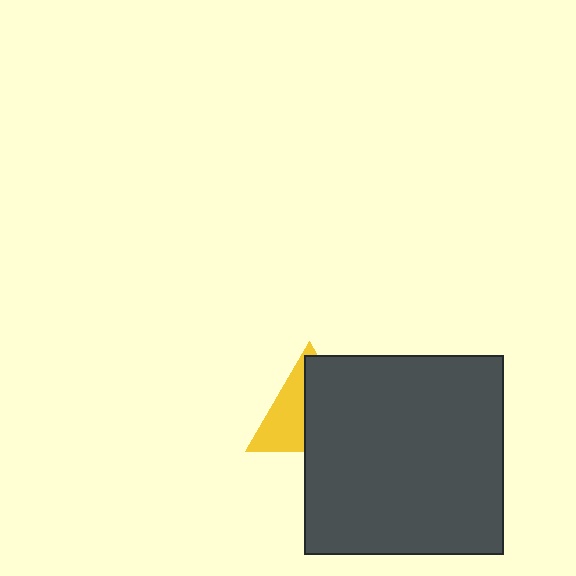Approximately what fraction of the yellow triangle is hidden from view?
Roughly 57% of the yellow triangle is hidden behind the dark gray square.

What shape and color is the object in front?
The object in front is a dark gray square.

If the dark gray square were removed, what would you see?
You would see the complete yellow triangle.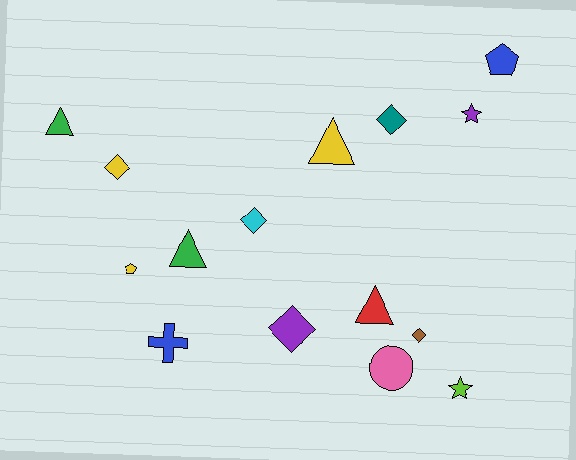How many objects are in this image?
There are 15 objects.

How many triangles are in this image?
There are 4 triangles.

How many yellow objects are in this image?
There are 3 yellow objects.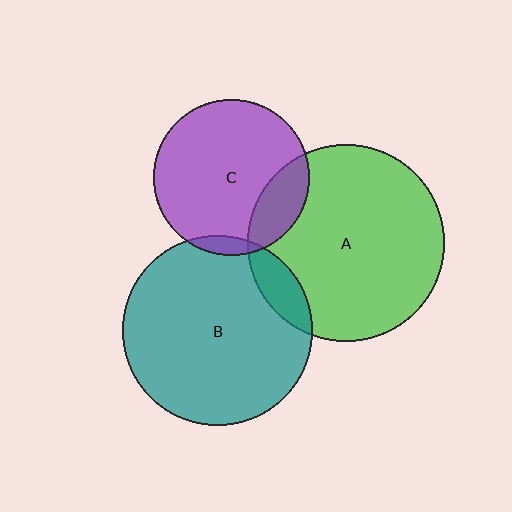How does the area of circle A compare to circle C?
Approximately 1.6 times.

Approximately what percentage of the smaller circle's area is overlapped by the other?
Approximately 5%.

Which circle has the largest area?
Circle A (green).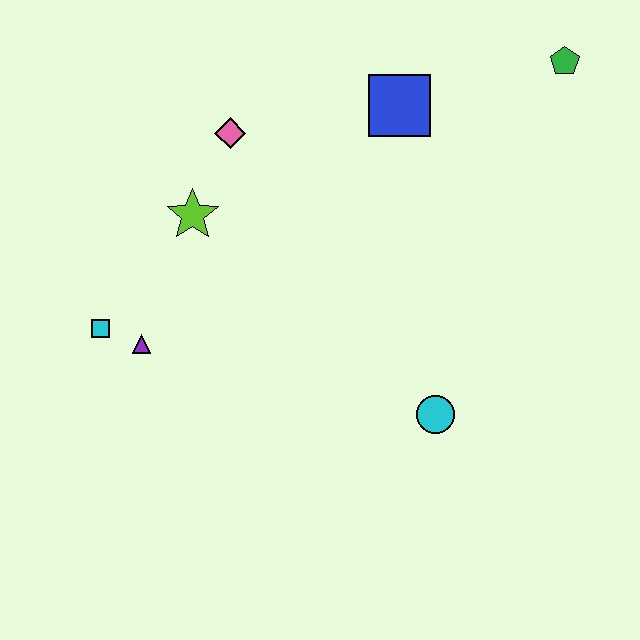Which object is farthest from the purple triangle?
The green pentagon is farthest from the purple triangle.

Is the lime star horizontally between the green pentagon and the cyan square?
Yes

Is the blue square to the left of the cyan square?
No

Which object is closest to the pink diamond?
The lime star is closest to the pink diamond.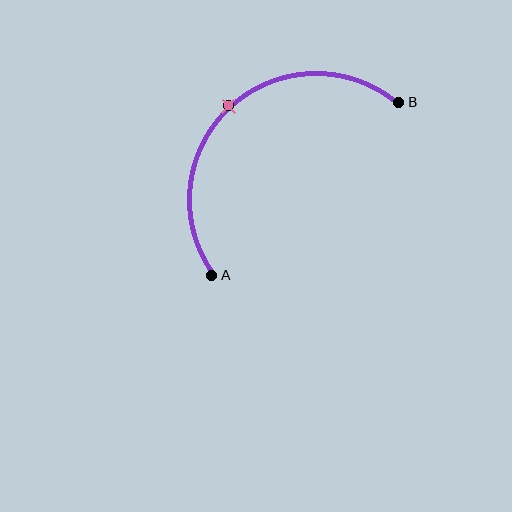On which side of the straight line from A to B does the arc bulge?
The arc bulges above and to the left of the straight line connecting A and B.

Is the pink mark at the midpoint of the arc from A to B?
Yes. The pink mark lies on the arc at equal arc-length from both A and B — it is the arc midpoint.